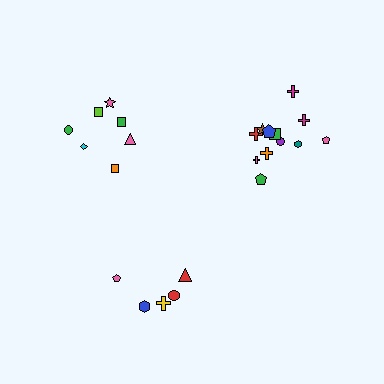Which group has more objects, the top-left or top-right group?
The top-right group.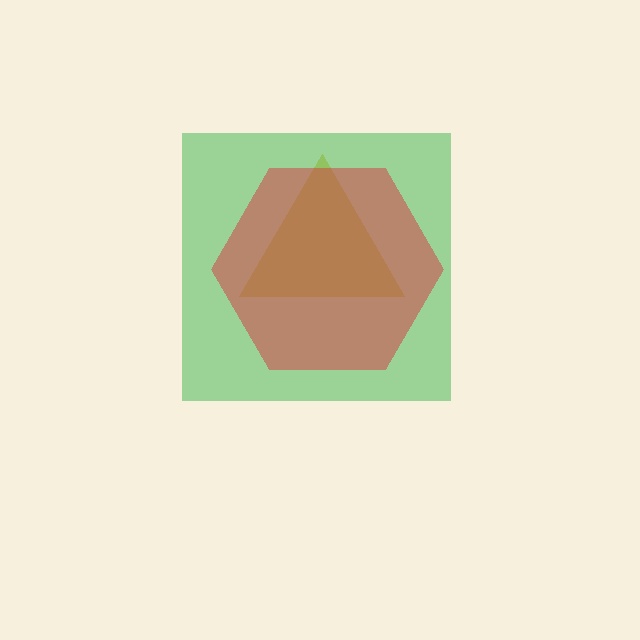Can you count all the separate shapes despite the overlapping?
Yes, there are 3 separate shapes.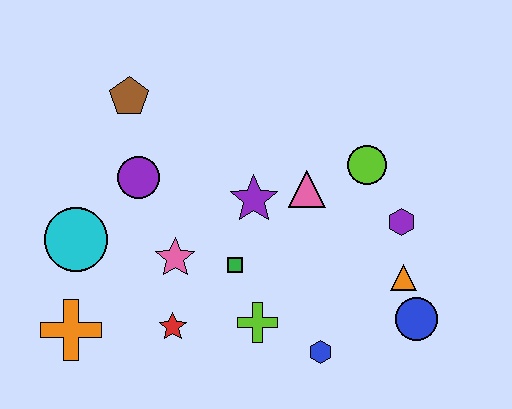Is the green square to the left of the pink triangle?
Yes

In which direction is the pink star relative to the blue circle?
The pink star is to the left of the blue circle.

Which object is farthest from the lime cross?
The brown pentagon is farthest from the lime cross.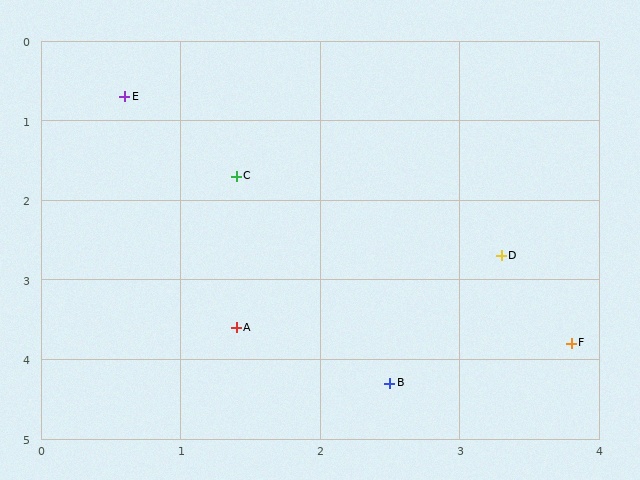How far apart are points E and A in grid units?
Points E and A are about 3.0 grid units apart.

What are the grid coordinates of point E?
Point E is at approximately (0.6, 0.7).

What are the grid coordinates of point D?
Point D is at approximately (3.3, 2.7).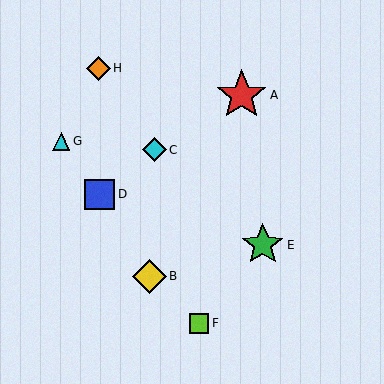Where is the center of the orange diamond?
The center of the orange diamond is at (99, 68).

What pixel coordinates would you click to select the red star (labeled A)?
Click at (242, 95) to select the red star A.